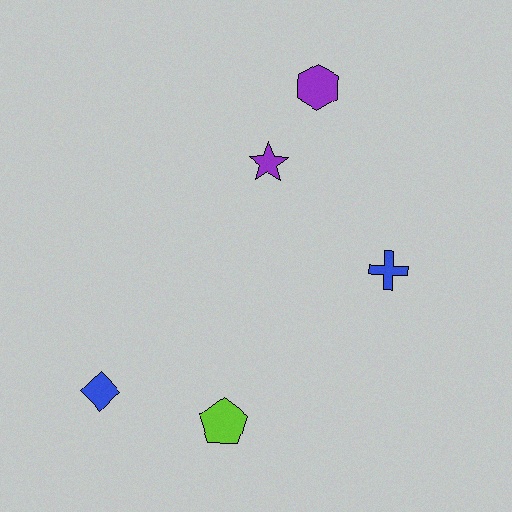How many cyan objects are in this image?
There are no cyan objects.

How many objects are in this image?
There are 5 objects.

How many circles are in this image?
There are no circles.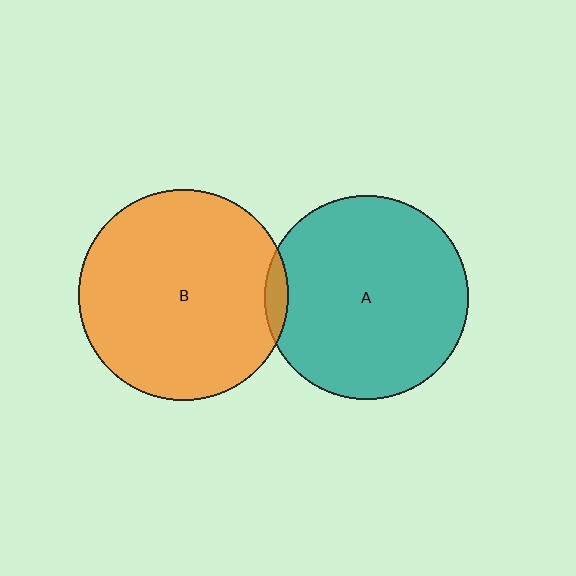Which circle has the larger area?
Circle B (orange).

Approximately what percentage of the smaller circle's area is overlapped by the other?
Approximately 5%.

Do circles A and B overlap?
Yes.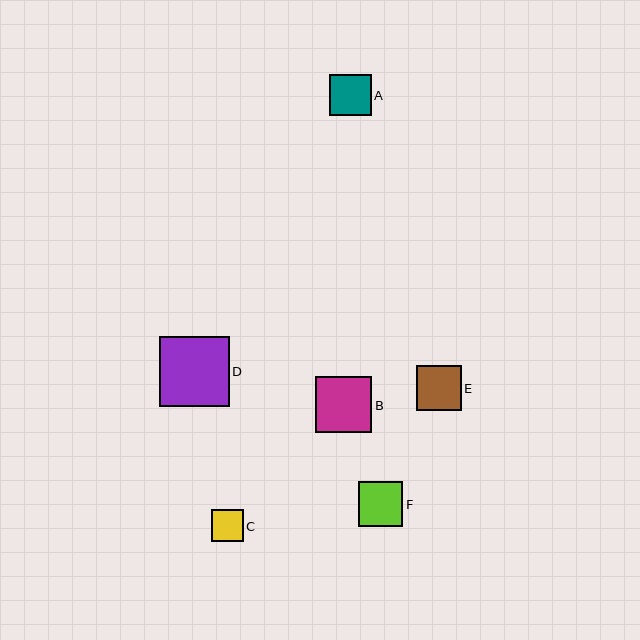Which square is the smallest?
Square C is the smallest with a size of approximately 32 pixels.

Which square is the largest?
Square D is the largest with a size of approximately 70 pixels.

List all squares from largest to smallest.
From largest to smallest: D, B, E, F, A, C.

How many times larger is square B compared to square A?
Square B is approximately 1.3 times the size of square A.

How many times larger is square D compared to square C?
Square D is approximately 2.2 times the size of square C.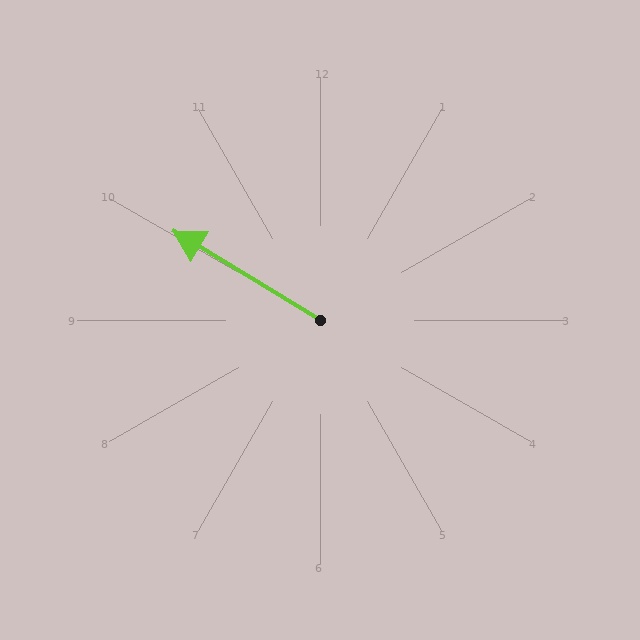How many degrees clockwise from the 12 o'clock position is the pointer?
Approximately 301 degrees.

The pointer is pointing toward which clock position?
Roughly 10 o'clock.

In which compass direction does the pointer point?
Northwest.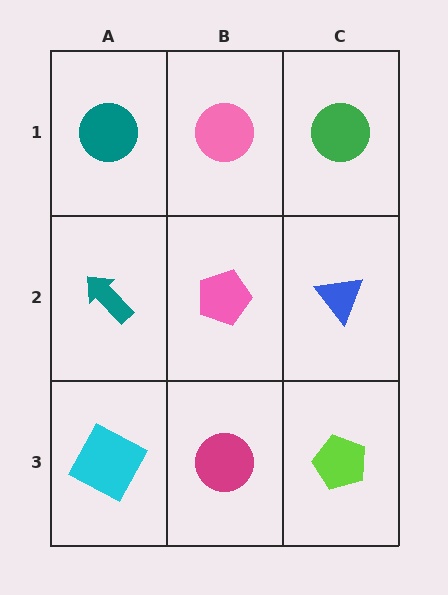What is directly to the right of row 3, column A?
A magenta circle.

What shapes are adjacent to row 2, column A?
A teal circle (row 1, column A), a cyan square (row 3, column A), a pink pentagon (row 2, column B).